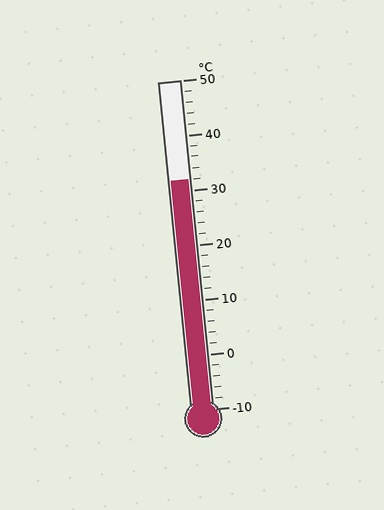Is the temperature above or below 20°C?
The temperature is above 20°C.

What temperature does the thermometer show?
The thermometer shows approximately 32°C.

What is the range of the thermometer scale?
The thermometer scale ranges from -10°C to 50°C.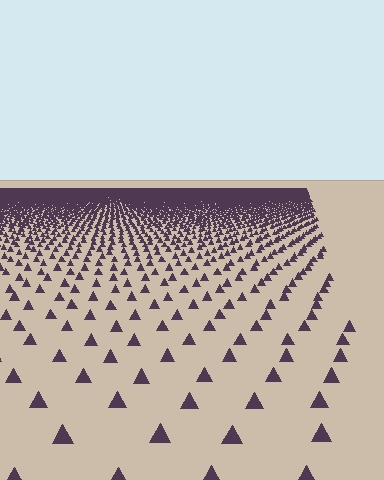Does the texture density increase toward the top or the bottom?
Density increases toward the top.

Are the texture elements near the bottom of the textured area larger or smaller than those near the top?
Larger. Near the bottom, elements are closer to the viewer and appear at a bigger on-screen size.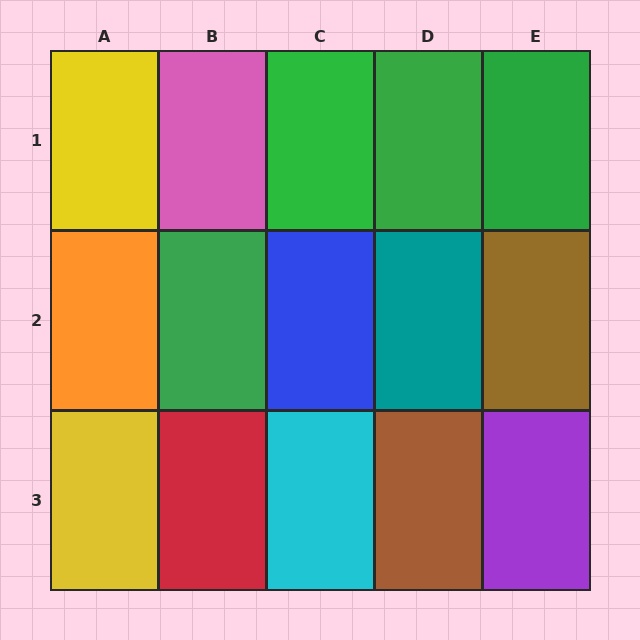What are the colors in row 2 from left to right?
Orange, green, blue, teal, brown.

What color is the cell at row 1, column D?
Green.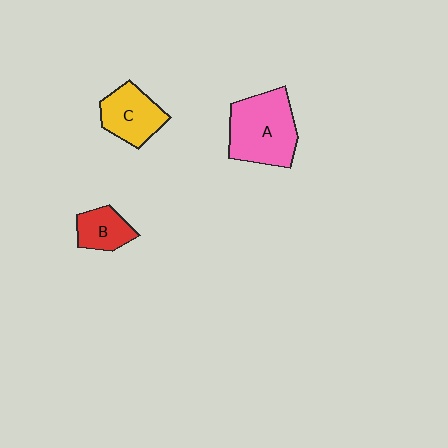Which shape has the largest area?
Shape A (pink).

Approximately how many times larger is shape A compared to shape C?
Approximately 1.5 times.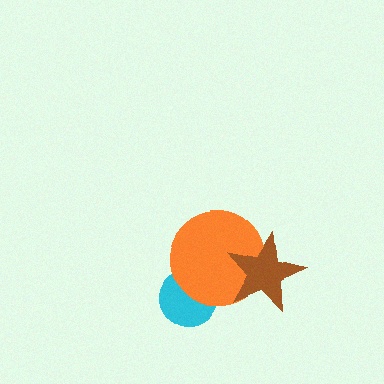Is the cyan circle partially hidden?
Yes, it is partially covered by another shape.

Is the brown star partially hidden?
No, no other shape covers it.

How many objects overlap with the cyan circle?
1 object overlaps with the cyan circle.